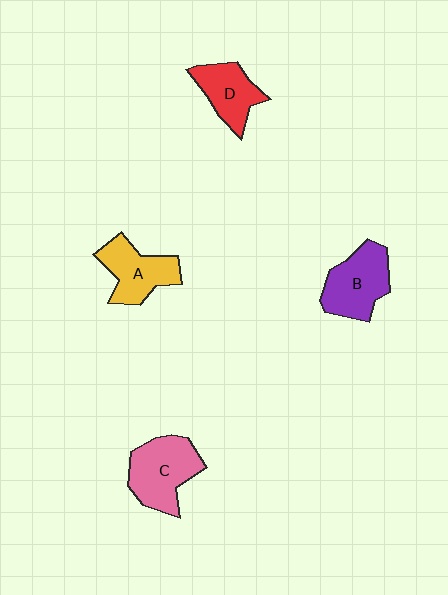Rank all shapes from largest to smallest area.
From largest to smallest: C (pink), B (purple), A (yellow), D (red).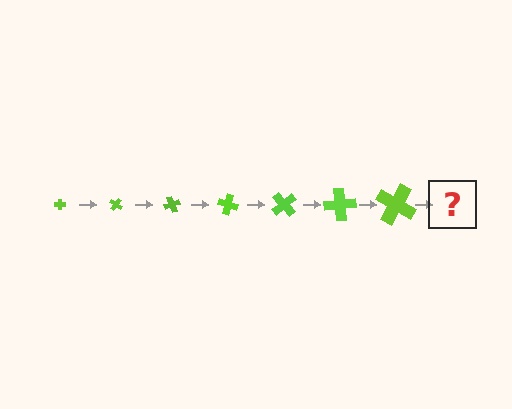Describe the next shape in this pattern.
It should be a cross, larger than the previous one and rotated 245 degrees from the start.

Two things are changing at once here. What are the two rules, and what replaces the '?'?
The two rules are that the cross grows larger each step and it rotates 35 degrees each step. The '?' should be a cross, larger than the previous one and rotated 245 degrees from the start.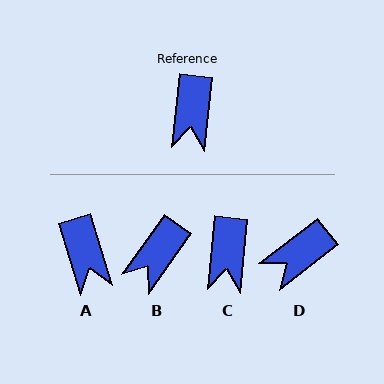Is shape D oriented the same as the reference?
No, it is off by about 47 degrees.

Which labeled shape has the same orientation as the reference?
C.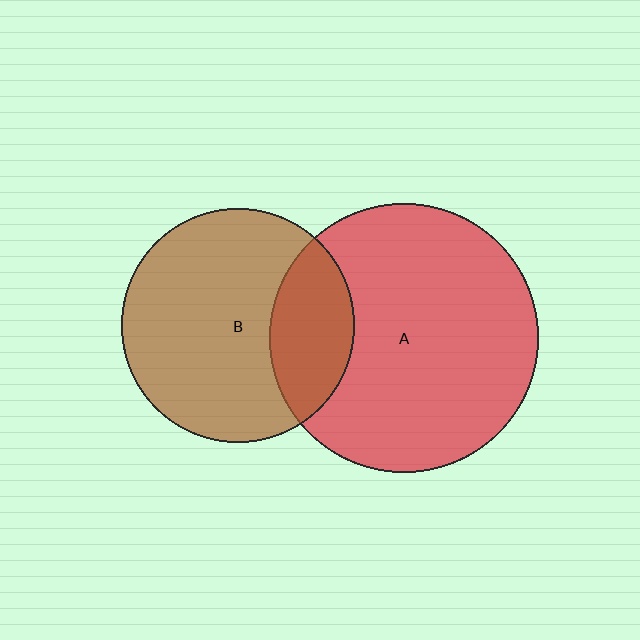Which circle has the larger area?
Circle A (red).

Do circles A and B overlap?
Yes.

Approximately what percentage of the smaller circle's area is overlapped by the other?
Approximately 25%.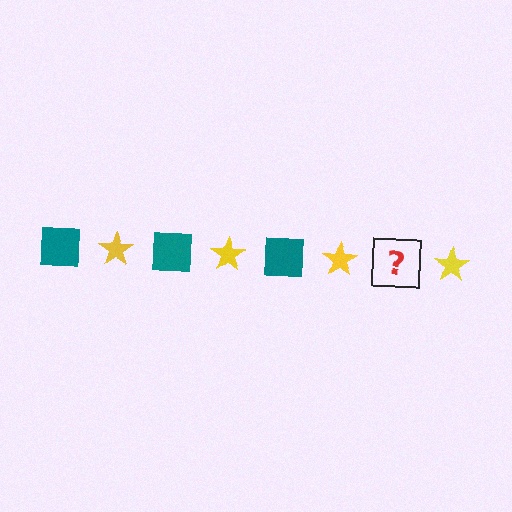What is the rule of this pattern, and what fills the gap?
The rule is that the pattern alternates between teal square and yellow star. The gap should be filled with a teal square.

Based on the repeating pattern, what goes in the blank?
The blank should be a teal square.